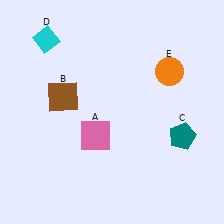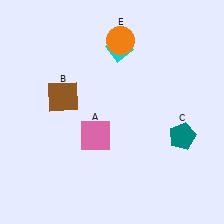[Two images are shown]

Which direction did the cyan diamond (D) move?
The cyan diamond (D) moved right.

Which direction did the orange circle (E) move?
The orange circle (E) moved left.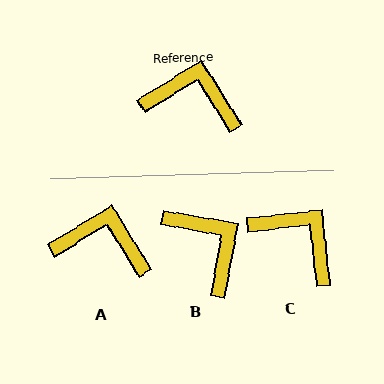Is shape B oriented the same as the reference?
No, it is off by about 42 degrees.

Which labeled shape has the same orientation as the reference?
A.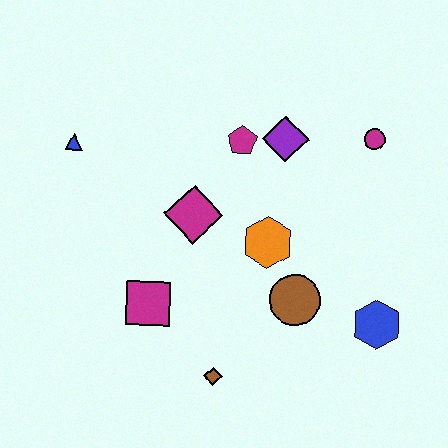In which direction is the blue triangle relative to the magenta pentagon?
The blue triangle is to the left of the magenta pentagon.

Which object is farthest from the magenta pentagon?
The brown diamond is farthest from the magenta pentagon.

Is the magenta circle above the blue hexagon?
Yes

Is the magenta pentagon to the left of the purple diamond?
Yes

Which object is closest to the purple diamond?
The magenta pentagon is closest to the purple diamond.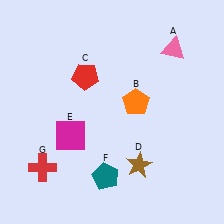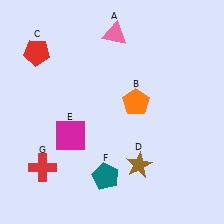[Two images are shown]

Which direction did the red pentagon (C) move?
The red pentagon (C) moved left.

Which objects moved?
The objects that moved are: the pink triangle (A), the red pentagon (C).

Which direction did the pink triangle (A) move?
The pink triangle (A) moved left.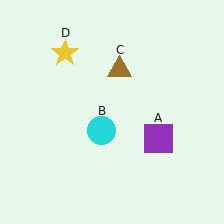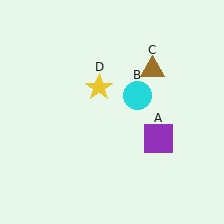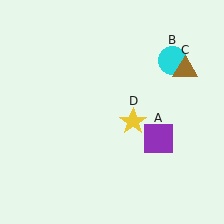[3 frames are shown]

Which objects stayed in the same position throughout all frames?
Purple square (object A) remained stationary.